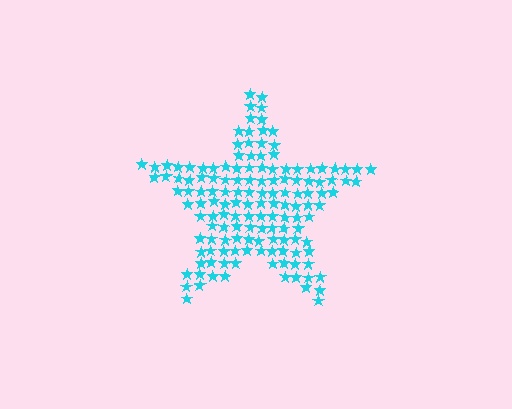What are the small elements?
The small elements are stars.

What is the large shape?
The large shape is a star.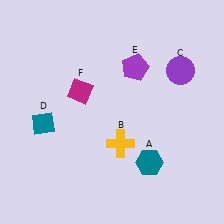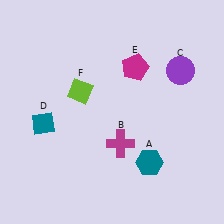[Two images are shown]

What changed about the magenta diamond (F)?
In Image 1, F is magenta. In Image 2, it changed to lime.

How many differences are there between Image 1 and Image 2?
There are 3 differences between the two images.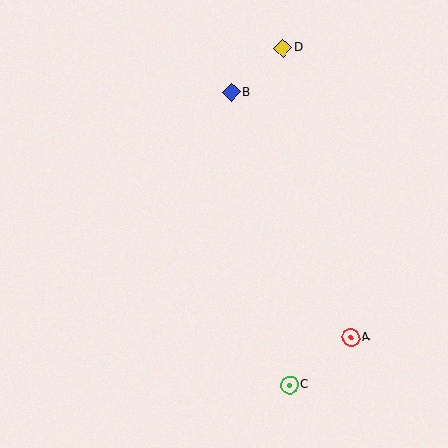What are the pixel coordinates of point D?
Point D is at (283, 48).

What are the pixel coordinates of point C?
Point C is at (290, 385).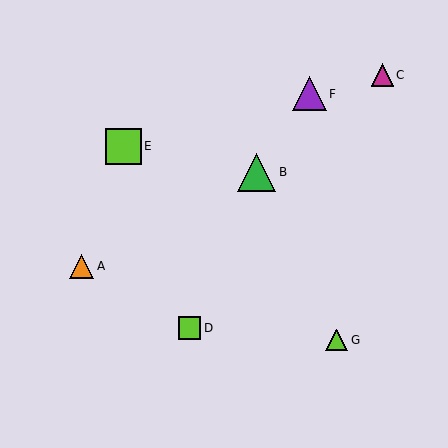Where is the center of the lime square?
The center of the lime square is at (190, 328).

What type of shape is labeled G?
Shape G is a lime triangle.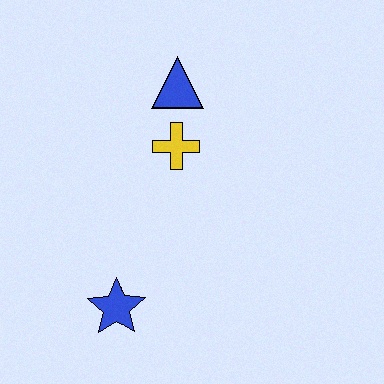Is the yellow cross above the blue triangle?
No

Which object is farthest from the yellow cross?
The blue star is farthest from the yellow cross.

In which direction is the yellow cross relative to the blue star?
The yellow cross is above the blue star.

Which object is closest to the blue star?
The yellow cross is closest to the blue star.